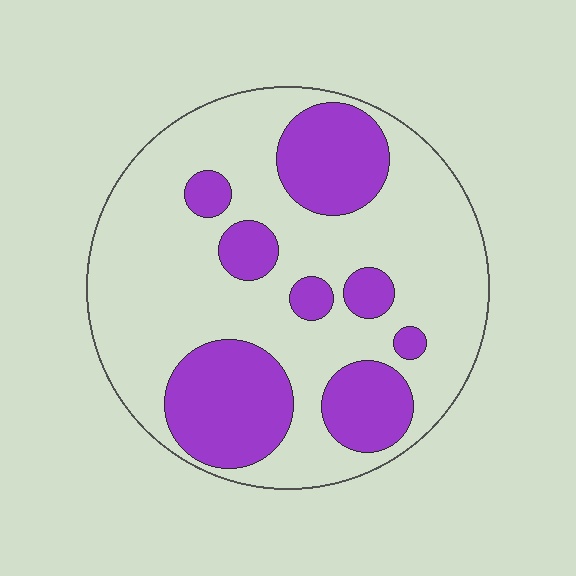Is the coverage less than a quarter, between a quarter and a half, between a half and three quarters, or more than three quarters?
Between a quarter and a half.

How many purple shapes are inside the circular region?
8.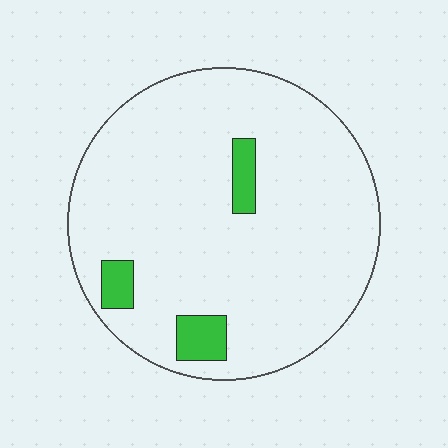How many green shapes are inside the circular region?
3.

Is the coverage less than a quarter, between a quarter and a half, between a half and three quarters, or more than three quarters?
Less than a quarter.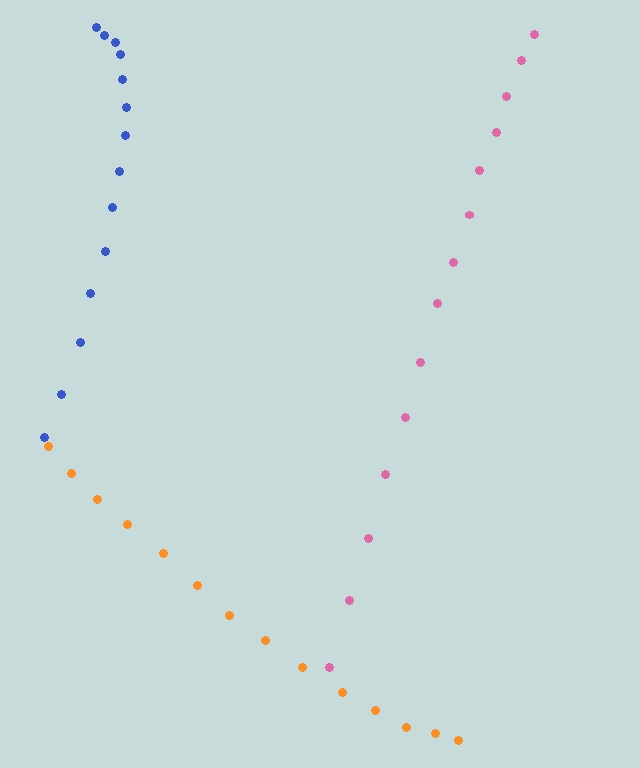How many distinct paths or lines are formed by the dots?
There are 3 distinct paths.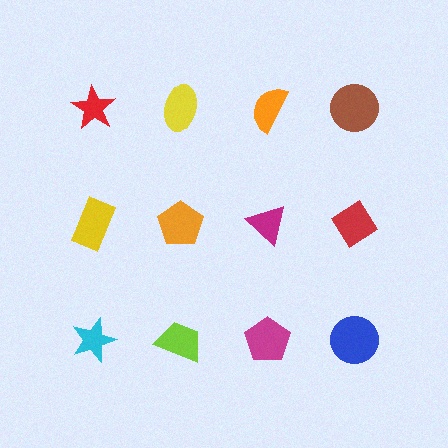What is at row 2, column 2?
An orange pentagon.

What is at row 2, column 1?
A yellow rectangle.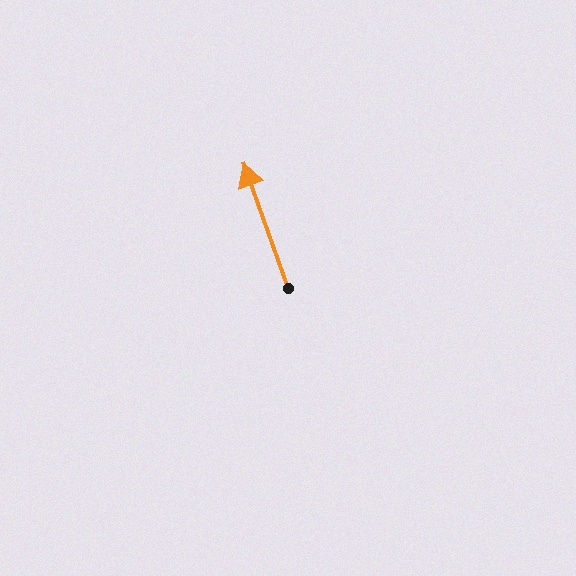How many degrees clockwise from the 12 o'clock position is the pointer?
Approximately 340 degrees.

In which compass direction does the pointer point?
North.